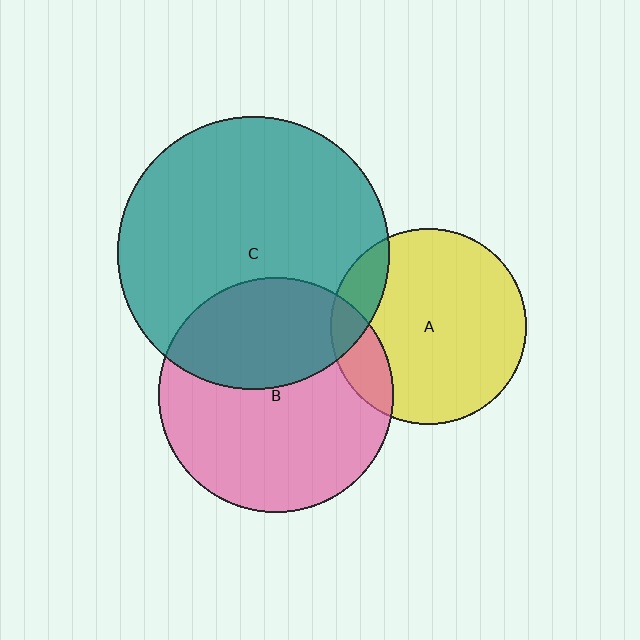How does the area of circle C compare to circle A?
Approximately 1.9 times.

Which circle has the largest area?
Circle C (teal).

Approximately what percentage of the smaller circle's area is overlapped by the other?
Approximately 15%.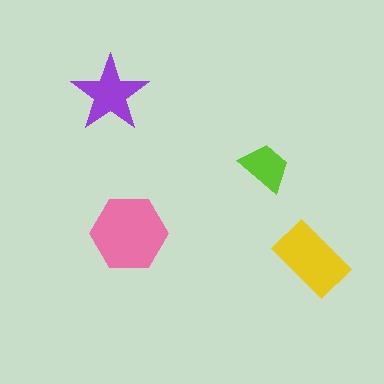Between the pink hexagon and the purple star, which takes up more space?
The pink hexagon.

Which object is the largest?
The pink hexagon.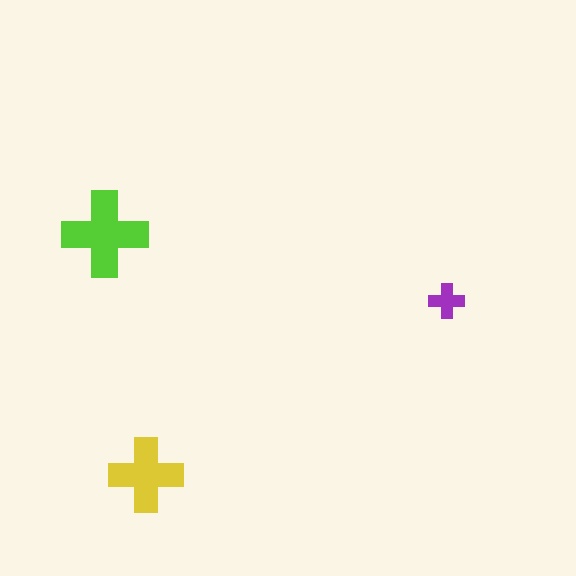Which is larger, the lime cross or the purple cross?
The lime one.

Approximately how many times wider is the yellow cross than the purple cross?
About 2 times wider.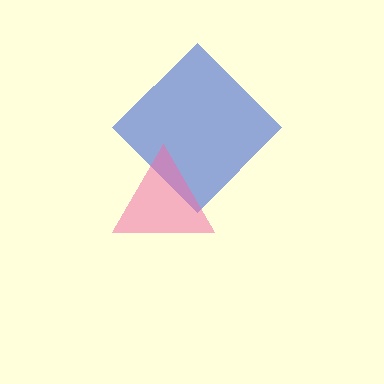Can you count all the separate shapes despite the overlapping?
Yes, there are 2 separate shapes.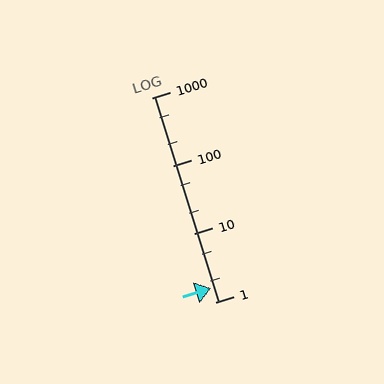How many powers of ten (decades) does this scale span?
The scale spans 3 decades, from 1 to 1000.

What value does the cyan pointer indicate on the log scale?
The pointer indicates approximately 1.6.